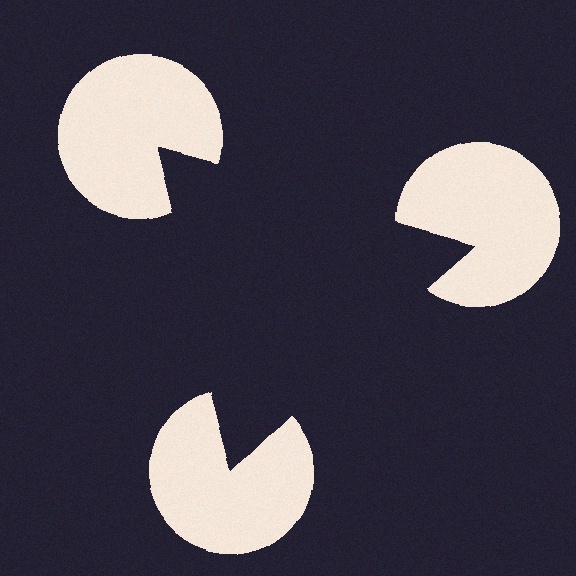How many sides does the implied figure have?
3 sides.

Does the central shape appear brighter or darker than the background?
It typically appears slightly darker than the background, even though no actual brightness change is drawn.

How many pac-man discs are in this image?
There are 3 — one at each vertex of the illusory triangle.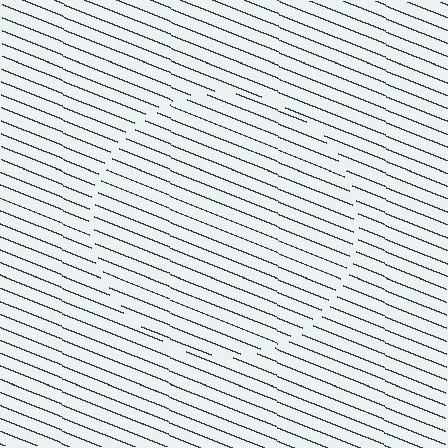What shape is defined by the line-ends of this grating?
An illusory circle. The interior of the shape contains the same grating, shifted by half a period — the contour is defined by the phase discontinuity where line-ends from the inner and outer gratings abut.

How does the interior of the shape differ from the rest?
The interior of the shape contains the same grating, shifted by half a period — the contour is defined by the phase discontinuity where line-ends from the inner and outer gratings abut.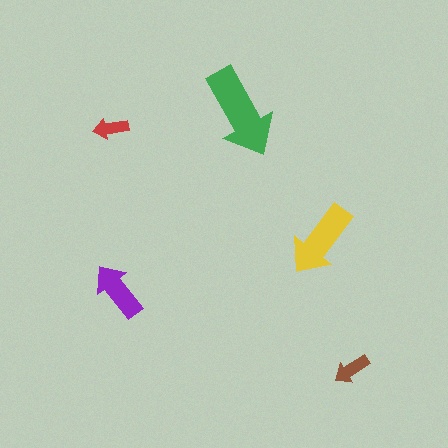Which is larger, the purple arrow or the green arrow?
The green one.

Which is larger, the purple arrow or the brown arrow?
The purple one.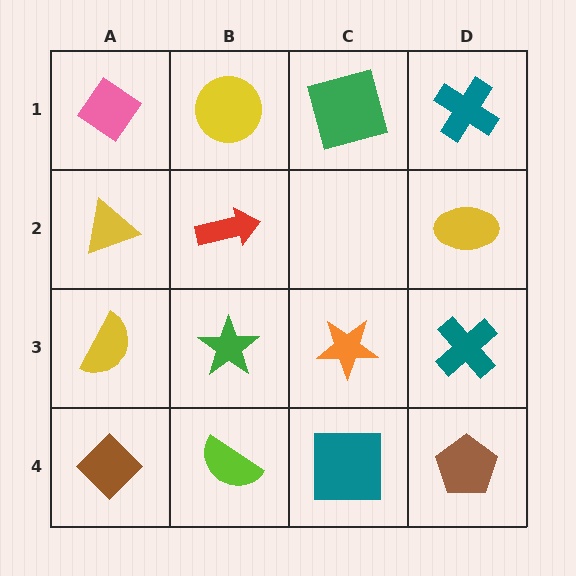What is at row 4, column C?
A teal square.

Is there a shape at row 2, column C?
No, that cell is empty.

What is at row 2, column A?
A yellow triangle.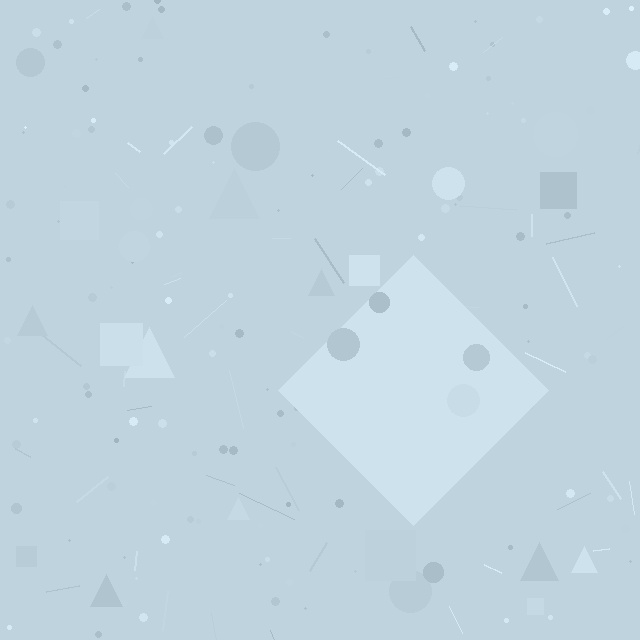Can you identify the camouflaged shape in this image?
The camouflaged shape is a diamond.